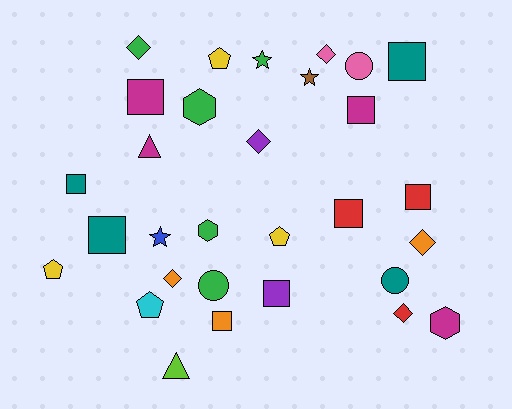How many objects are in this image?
There are 30 objects.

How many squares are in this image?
There are 9 squares.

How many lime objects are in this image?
There is 1 lime object.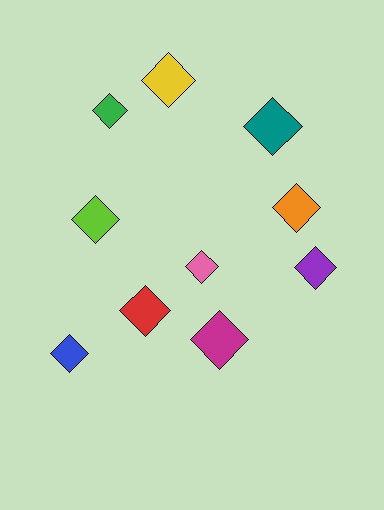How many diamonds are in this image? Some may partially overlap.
There are 10 diamonds.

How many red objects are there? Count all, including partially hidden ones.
There is 1 red object.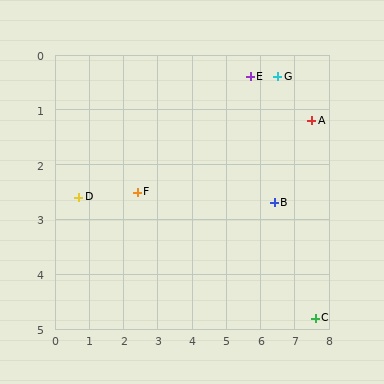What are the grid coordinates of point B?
Point B is at approximately (6.4, 2.7).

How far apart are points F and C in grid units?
Points F and C are about 5.7 grid units apart.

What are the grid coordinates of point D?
Point D is at approximately (0.7, 2.6).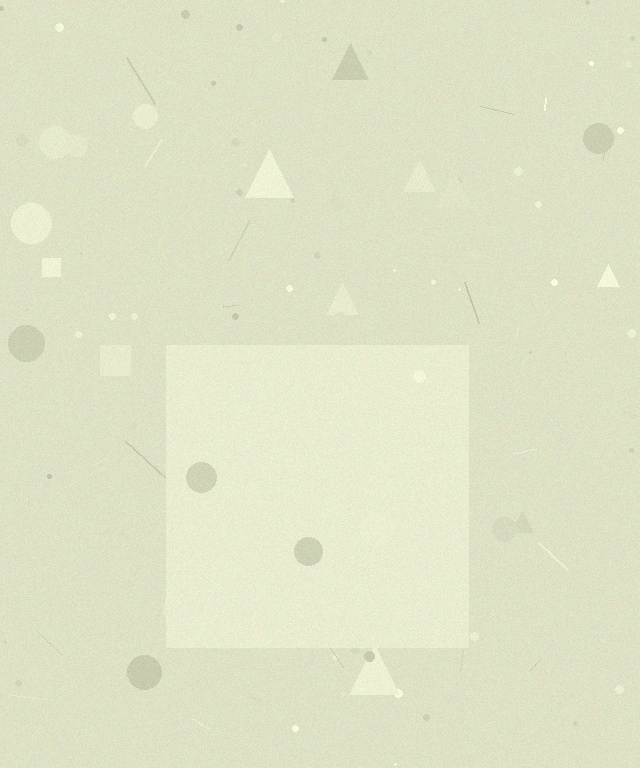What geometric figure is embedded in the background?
A square is embedded in the background.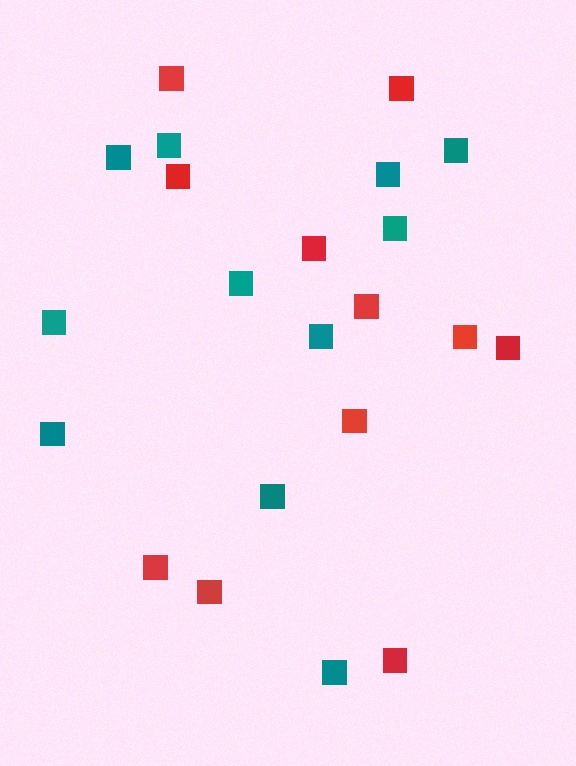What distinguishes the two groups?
There are 2 groups: one group of red squares (11) and one group of teal squares (11).